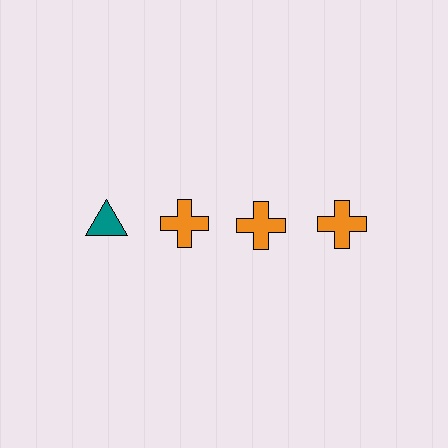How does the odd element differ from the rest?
It differs in both color (teal instead of orange) and shape (triangle instead of cross).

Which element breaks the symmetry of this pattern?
The teal triangle in the top row, leftmost column breaks the symmetry. All other shapes are orange crosses.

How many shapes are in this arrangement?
There are 4 shapes arranged in a grid pattern.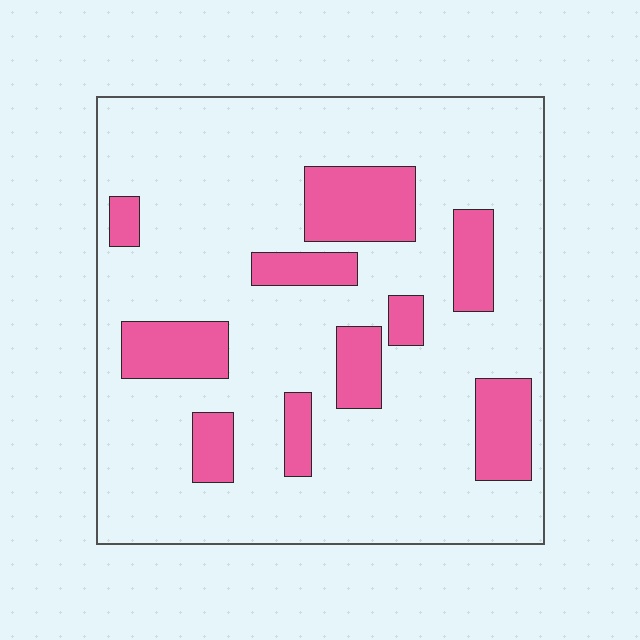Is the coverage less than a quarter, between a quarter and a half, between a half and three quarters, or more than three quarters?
Less than a quarter.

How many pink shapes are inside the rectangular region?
10.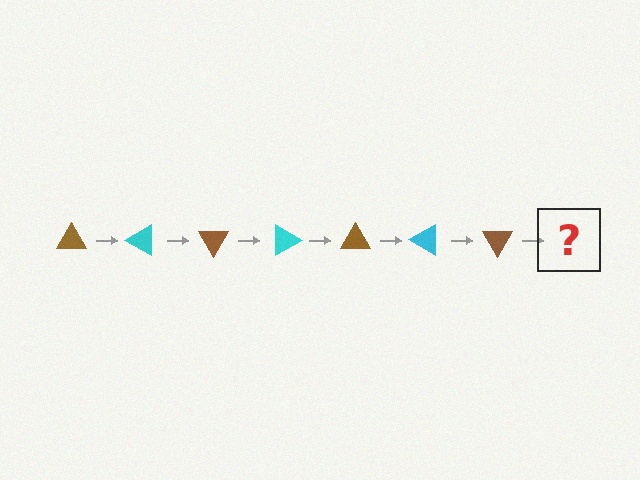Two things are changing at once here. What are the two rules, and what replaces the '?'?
The two rules are that it rotates 30 degrees each step and the color cycles through brown and cyan. The '?' should be a cyan triangle, rotated 210 degrees from the start.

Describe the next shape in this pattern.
It should be a cyan triangle, rotated 210 degrees from the start.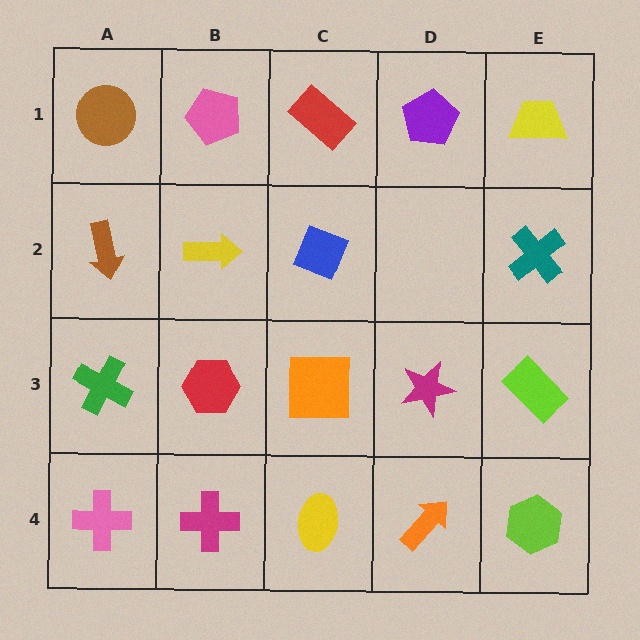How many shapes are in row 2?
4 shapes.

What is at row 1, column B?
A pink pentagon.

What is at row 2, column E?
A teal cross.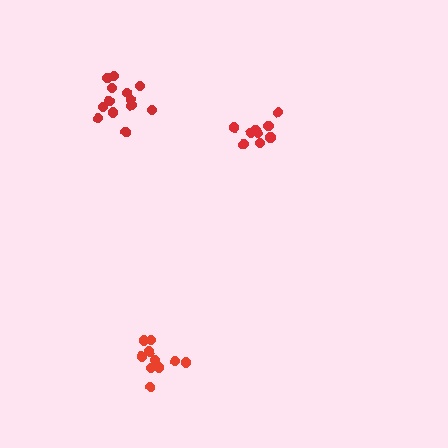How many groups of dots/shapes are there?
There are 3 groups.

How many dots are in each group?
Group 1: 10 dots, Group 2: 9 dots, Group 3: 13 dots (32 total).